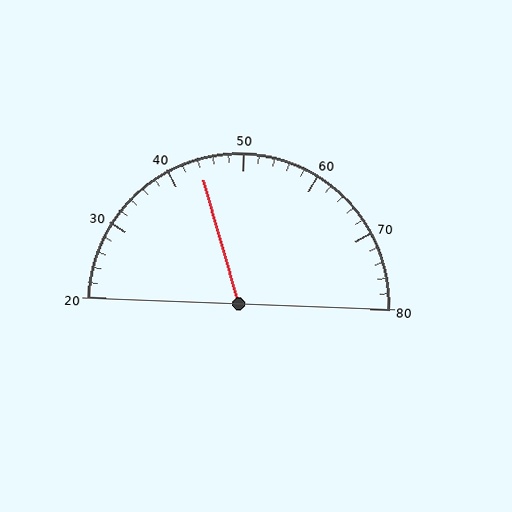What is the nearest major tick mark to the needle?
The nearest major tick mark is 40.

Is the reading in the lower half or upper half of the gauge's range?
The reading is in the lower half of the range (20 to 80).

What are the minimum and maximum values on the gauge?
The gauge ranges from 20 to 80.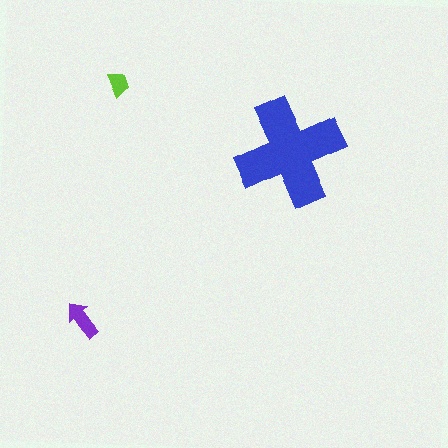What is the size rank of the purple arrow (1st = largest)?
2nd.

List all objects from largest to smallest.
The blue cross, the purple arrow, the lime trapezoid.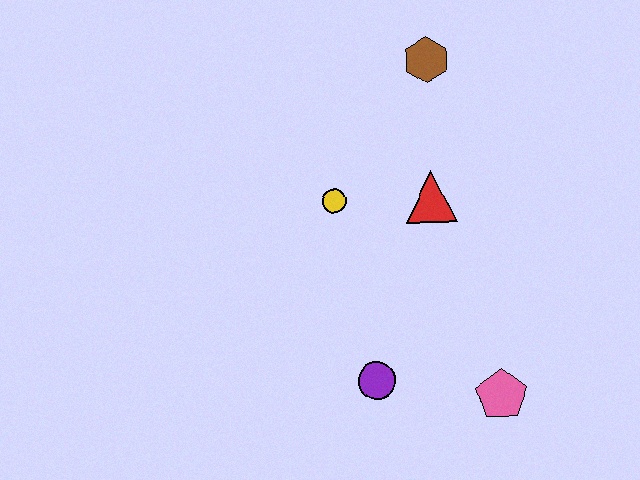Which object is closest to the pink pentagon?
The purple circle is closest to the pink pentagon.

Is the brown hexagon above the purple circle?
Yes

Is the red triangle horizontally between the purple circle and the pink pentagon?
Yes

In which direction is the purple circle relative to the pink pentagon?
The purple circle is to the left of the pink pentagon.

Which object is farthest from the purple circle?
The brown hexagon is farthest from the purple circle.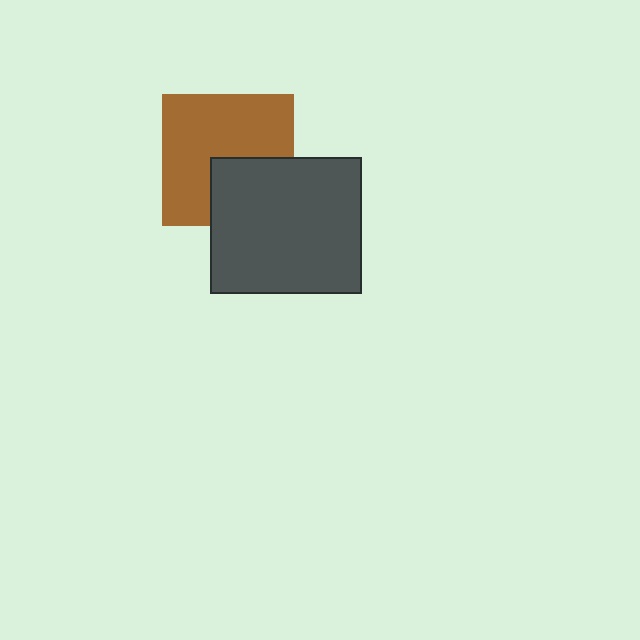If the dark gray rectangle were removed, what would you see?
You would see the complete brown square.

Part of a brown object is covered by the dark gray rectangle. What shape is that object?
It is a square.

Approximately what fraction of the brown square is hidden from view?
Roughly 33% of the brown square is hidden behind the dark gray rectangle.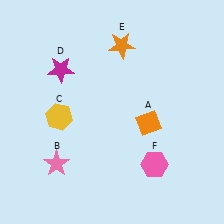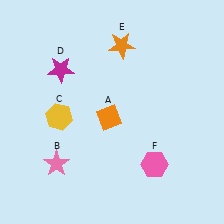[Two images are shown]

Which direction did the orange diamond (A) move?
The orange diamond (A) moved left.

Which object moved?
The orange diamond (A) moved left.